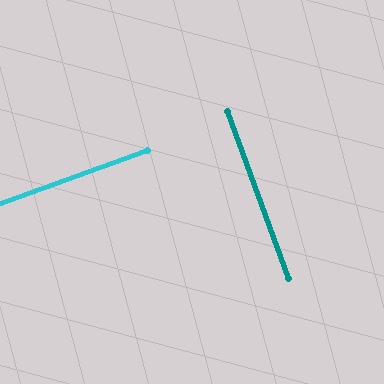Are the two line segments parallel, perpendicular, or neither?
Perpendicular — they meet at approximately 89°.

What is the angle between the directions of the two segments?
Approximately 89 degrees.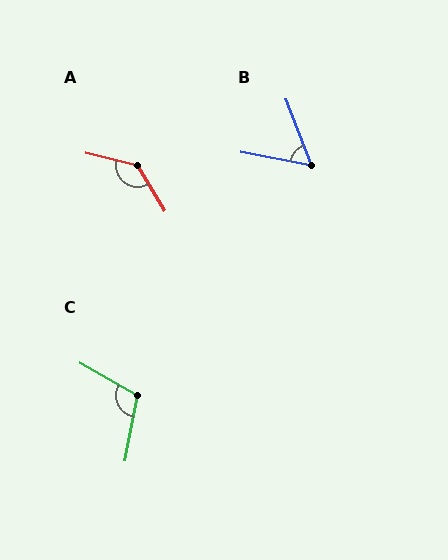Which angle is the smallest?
B, at approximately 58 degrees.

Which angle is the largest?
A, at approximately 135 degrees.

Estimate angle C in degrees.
Approximately 109 degrees.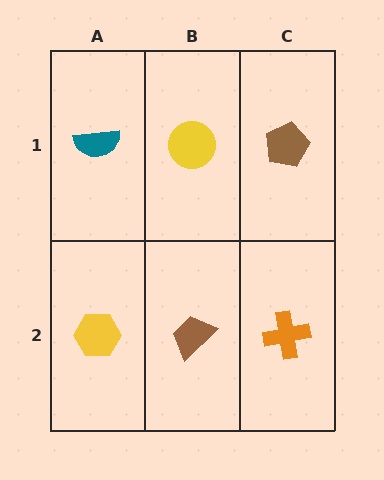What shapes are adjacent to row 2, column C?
A brown pentagon (row 1, column C), a brown trapezoid (row 2, column B).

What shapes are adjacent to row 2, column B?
A yellow circle (row 1, column B), a yellow hexagon (row 2, column A), an orange cross (row 2, column C).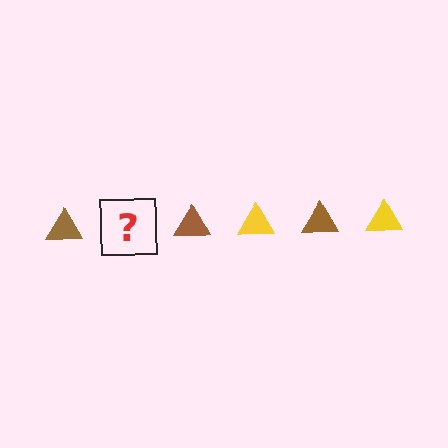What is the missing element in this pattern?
The missing element is a yellow triangle.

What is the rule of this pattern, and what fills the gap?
The rule is that the pattern cycles through brown, yellow triangles. The gap should be filled with a yellow triangle.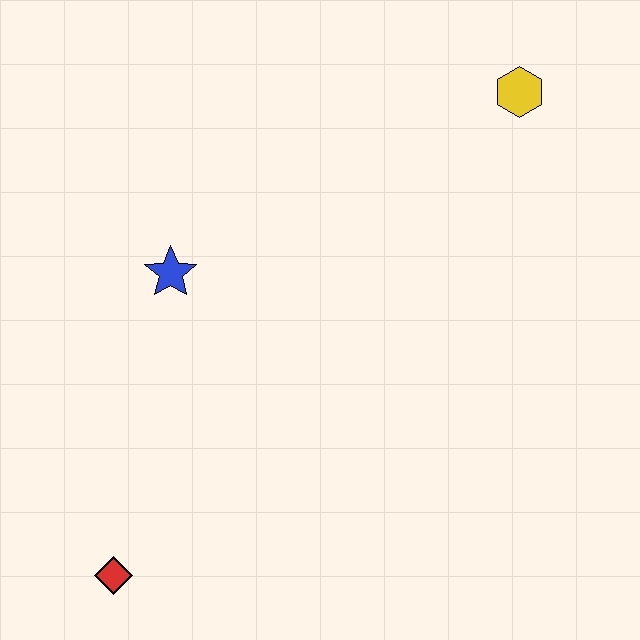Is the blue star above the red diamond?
Yes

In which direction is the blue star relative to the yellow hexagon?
The blue star is to the left of the yellow hexagon.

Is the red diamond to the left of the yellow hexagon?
Yes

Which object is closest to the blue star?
The red diamond is closest to the blue star.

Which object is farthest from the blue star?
The yellow hexagon is farthest from the blue star.